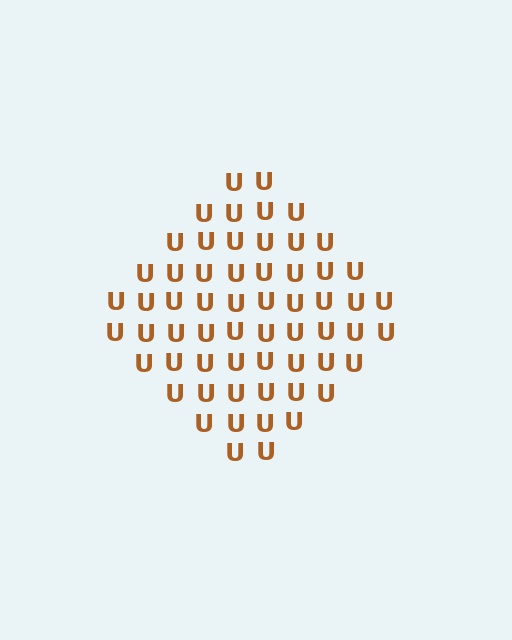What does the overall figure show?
The overall figure shows a diamond.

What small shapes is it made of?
It is made of small letter U's.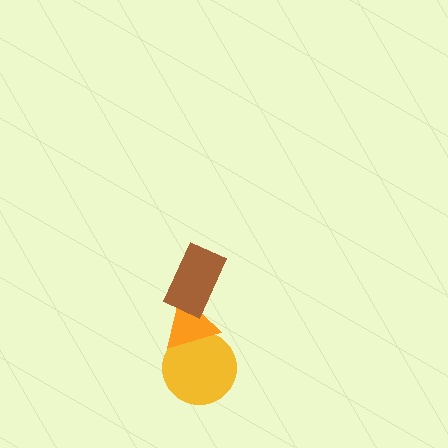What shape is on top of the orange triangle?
The brown rectangle is on top of the orange triangle.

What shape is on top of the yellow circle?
The orange triangle is on top of the yellow circle.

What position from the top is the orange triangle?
The orange triangle is 2nd from the top.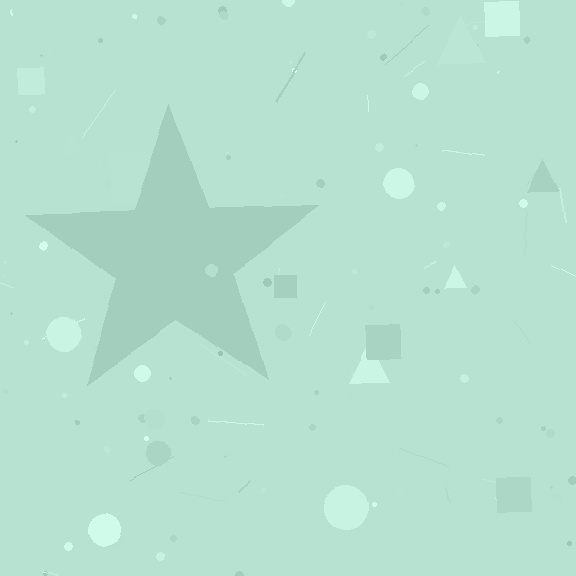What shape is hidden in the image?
A star is hidden in the image.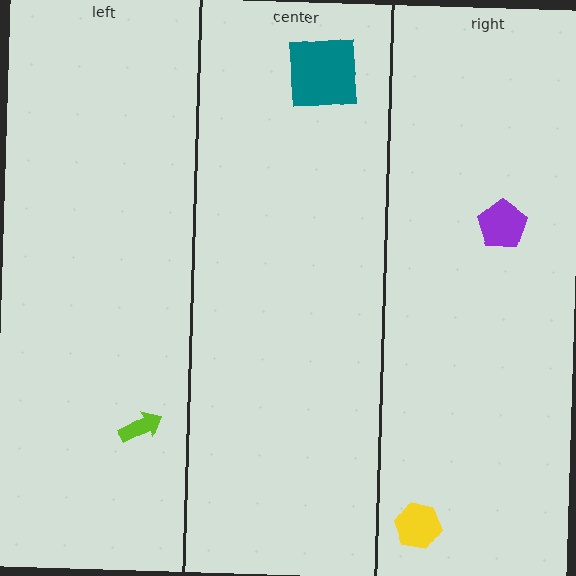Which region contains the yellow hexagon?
The right region.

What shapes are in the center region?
The teal square.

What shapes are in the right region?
The purple pentagon, the yellow hexagon.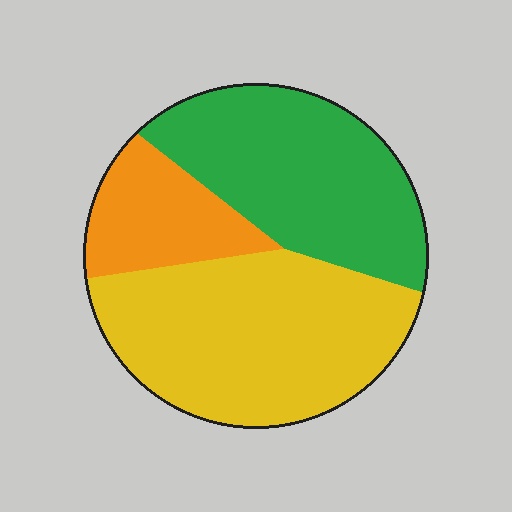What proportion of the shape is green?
Green takes up about three eighths (3/8) of the shape.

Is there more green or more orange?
Green.